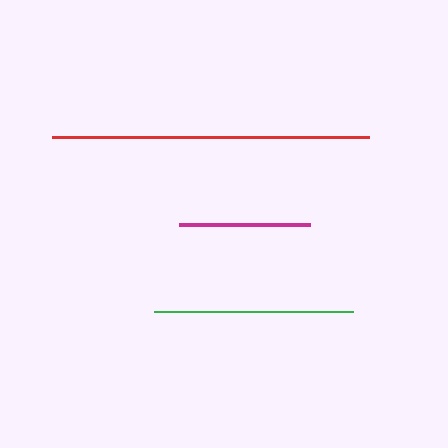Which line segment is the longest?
The red line is the longest at approximately 317 pixels.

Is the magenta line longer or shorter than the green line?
The green line is longer than the magenta line.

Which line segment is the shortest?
The magenta line is the shortest at approximately 131 pixels.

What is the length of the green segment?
The green segment is approximately 199 pixels long.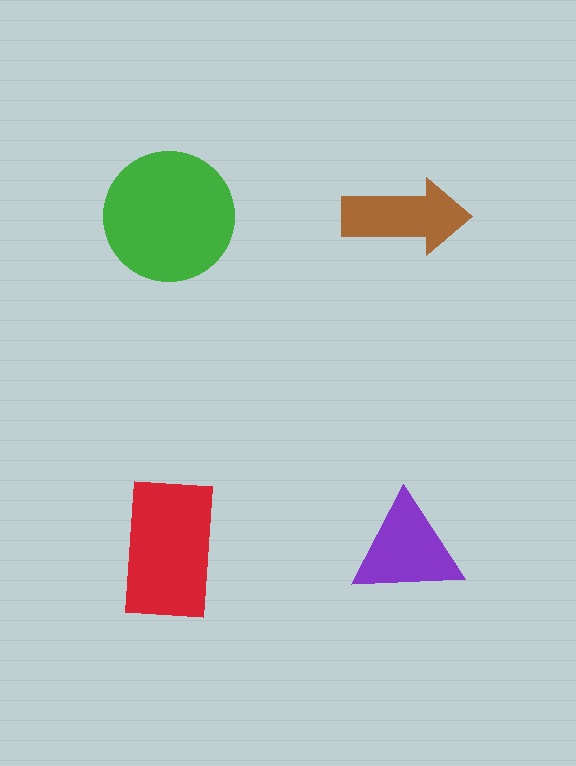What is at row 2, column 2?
A purple triangle.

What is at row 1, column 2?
A brown arrow.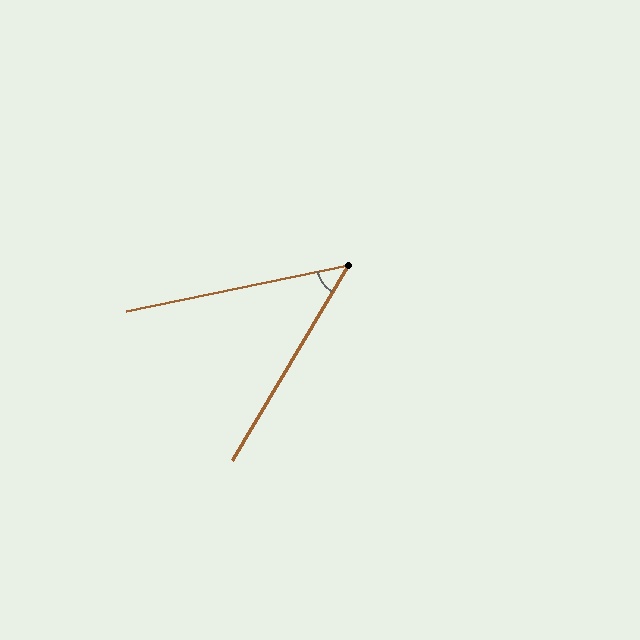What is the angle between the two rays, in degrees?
Approximately 47 degrees.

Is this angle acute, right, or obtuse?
It is acute.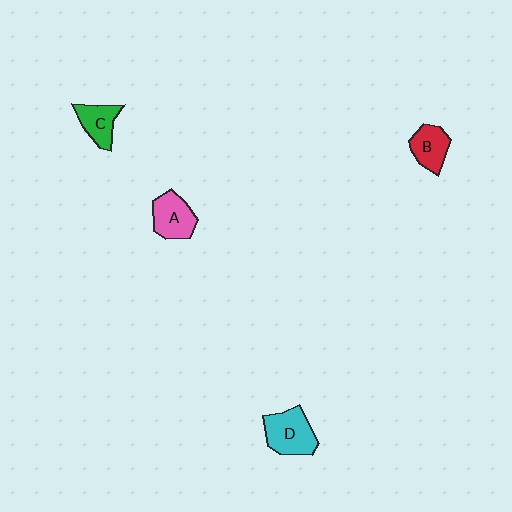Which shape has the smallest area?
Shape C (green).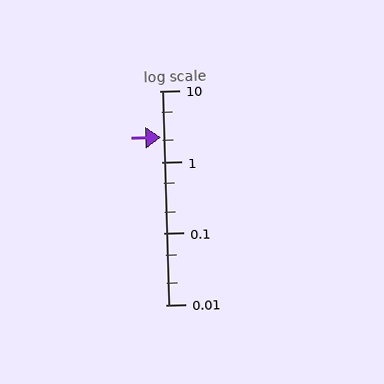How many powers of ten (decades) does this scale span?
The scale spans 3 decades, from 0.01 to 10.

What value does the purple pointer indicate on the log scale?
The pointer indicates approximately 2.2.